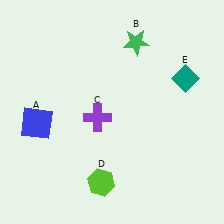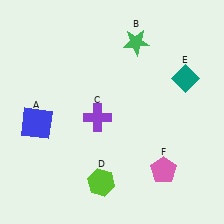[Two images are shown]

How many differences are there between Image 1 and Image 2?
There is 1 difference between the two images.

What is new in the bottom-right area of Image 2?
A pink pentagon (F) was added in the bottom-right area of Image 2.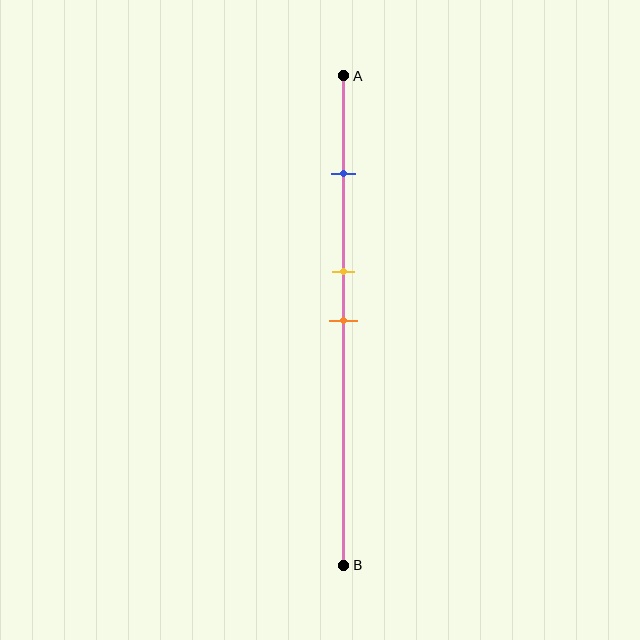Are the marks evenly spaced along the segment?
No, the marks are not evenly spaced.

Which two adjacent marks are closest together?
The yellow and orange marks are the closest adjacent pair.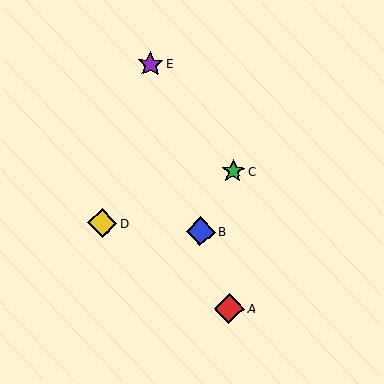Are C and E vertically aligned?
No, C is at x≈233 and E is at x≈150.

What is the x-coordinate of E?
Object E is at x≈150.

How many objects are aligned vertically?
2 objects (A, C) are aligned vertically.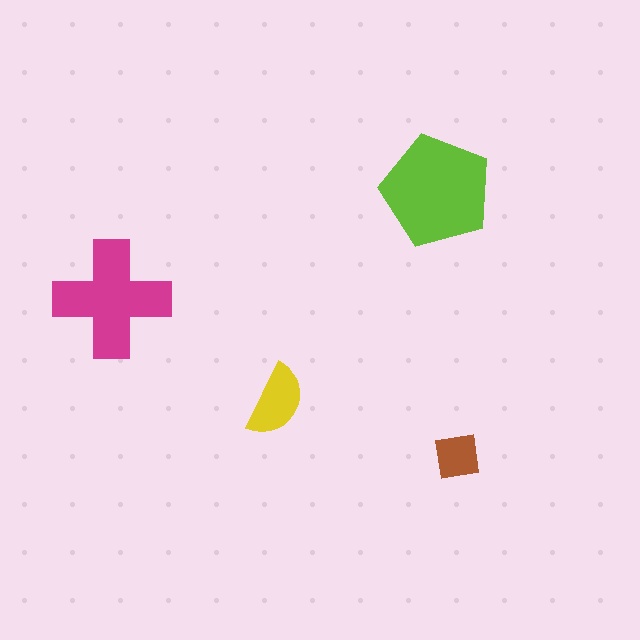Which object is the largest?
The lime pentagon.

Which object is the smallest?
The brown square.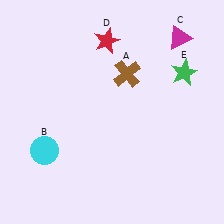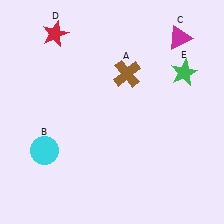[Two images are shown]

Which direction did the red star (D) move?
The red star (D) moved left.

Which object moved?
The red star (D) moved left.